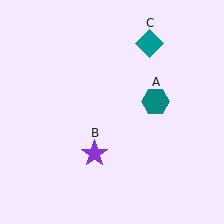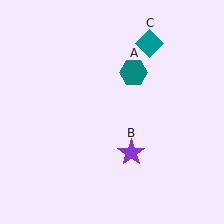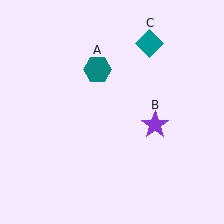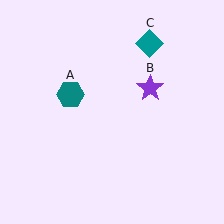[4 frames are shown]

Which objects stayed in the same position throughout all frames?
Teal diamond (object C) remained stationary.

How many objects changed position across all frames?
2 objects changed position: teal hexagon (object A), purple star (object B).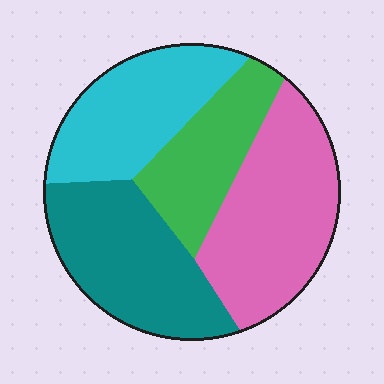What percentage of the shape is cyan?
Cyan takes up less than a quarter of the shape.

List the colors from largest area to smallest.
From largest to smallest: pink, teal, cyan, green.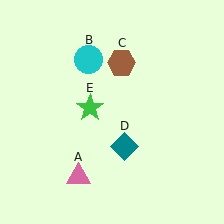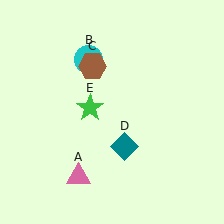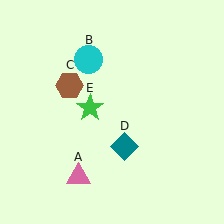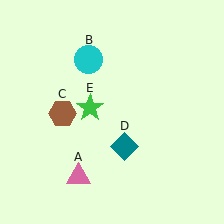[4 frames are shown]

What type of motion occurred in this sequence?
The brown hexagon (object C) rotated counterclockwise around the center of the scene.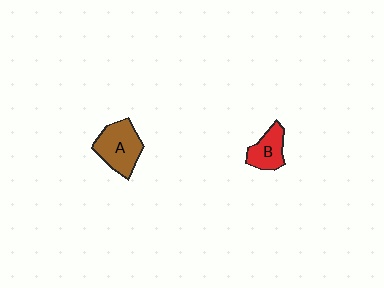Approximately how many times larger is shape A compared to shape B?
Approximately 1.5 times.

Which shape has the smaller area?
Shape B (red).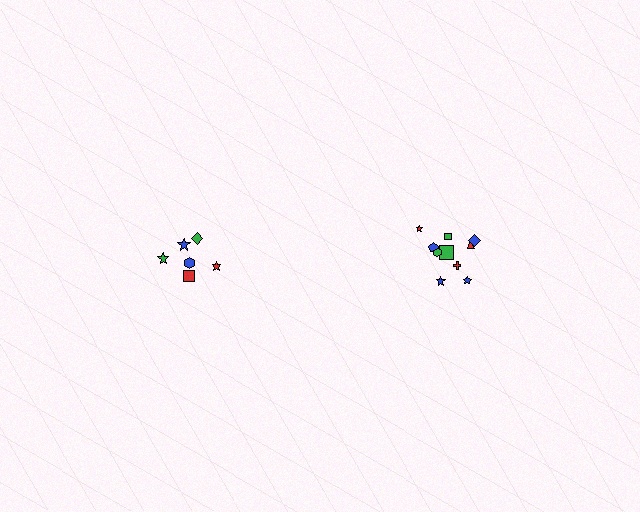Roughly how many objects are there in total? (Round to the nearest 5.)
Roughly 15 objects in total.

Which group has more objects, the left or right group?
The right group.